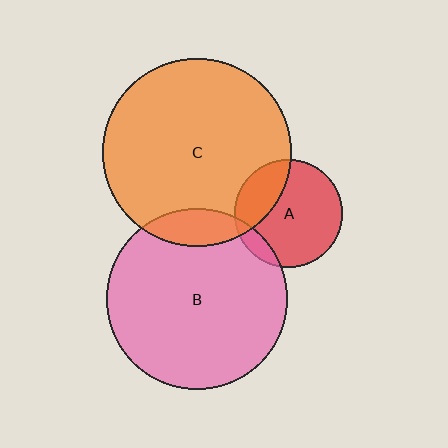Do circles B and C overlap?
Yes.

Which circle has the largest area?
Circle C (orange).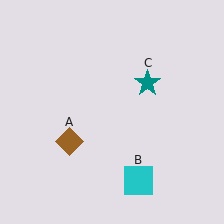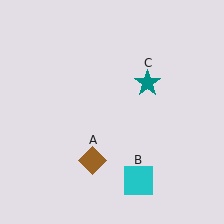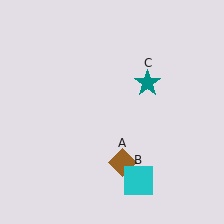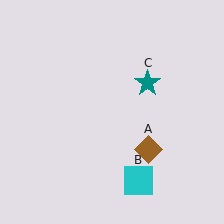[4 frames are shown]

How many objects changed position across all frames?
1 object changed position: brown diamond (object A).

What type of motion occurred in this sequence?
The brown diamond (object A) rotated counterclockwise around the center of the scene.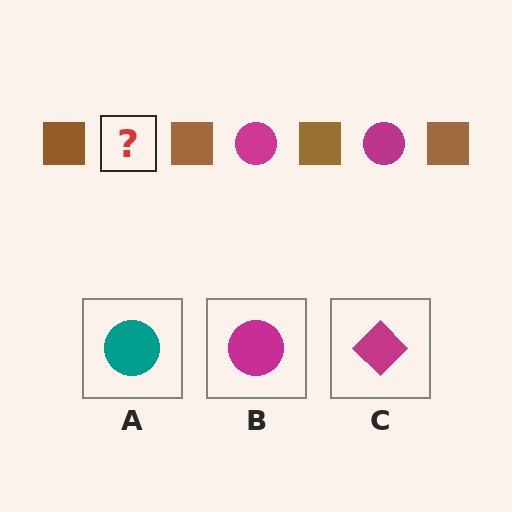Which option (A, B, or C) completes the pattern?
B.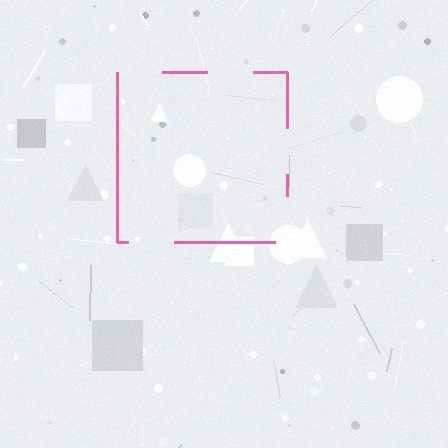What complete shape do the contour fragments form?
The contour fragments form a square.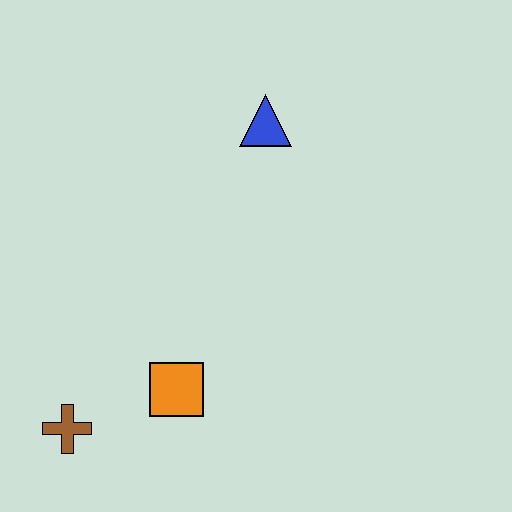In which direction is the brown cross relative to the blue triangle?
The brown cross is below the blue triangle.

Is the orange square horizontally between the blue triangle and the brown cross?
Yes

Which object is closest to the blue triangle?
The orange square is closest to the blue triangle.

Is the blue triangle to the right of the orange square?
Yes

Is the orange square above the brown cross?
Yes